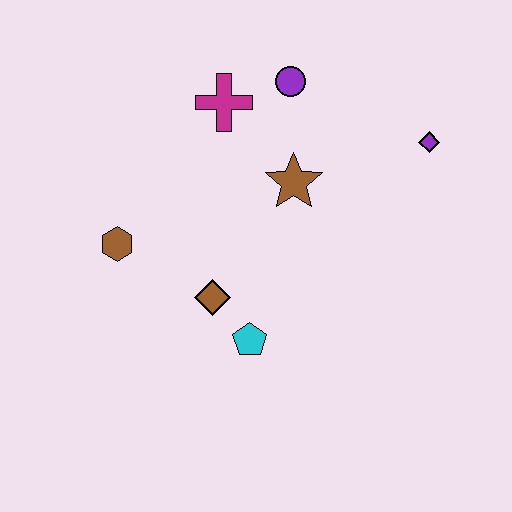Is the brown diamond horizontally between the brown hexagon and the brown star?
Yes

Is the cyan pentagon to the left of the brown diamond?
No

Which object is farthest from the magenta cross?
The cyan pentagon is farthest from the magenta cross.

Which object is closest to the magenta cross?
The purple circle is closest to the magenta cross.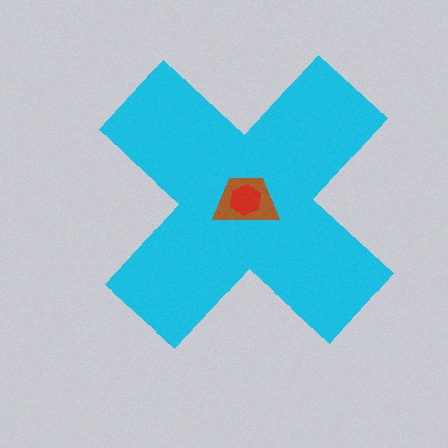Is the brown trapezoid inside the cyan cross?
Yes.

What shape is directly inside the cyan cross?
The brown trapezoid.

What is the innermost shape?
The red hexagon.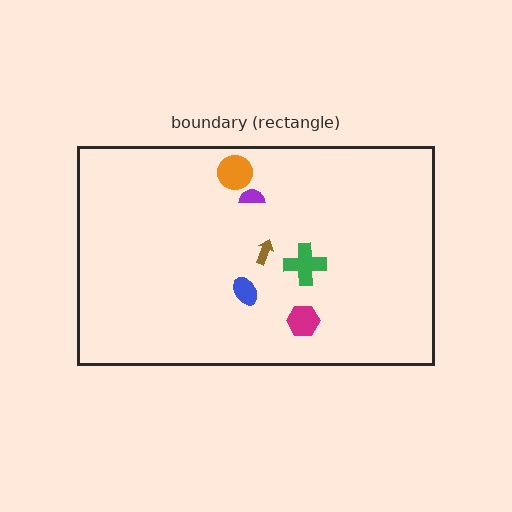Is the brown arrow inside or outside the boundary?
Inside.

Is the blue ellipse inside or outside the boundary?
Inside.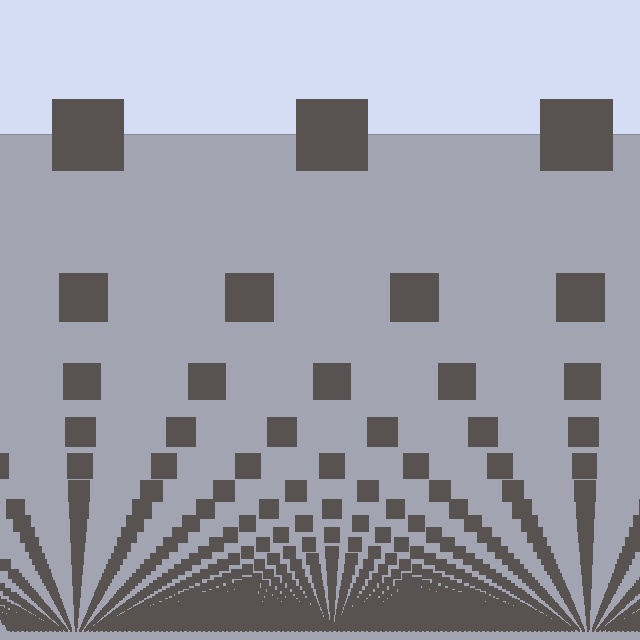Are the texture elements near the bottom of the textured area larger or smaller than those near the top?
Smaller. The gradient is inverted — elements near the bottom are smaller and denser.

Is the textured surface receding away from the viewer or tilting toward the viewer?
The surface appears to tilt toward the viewer. Texture elements get larger and sparser toward the top.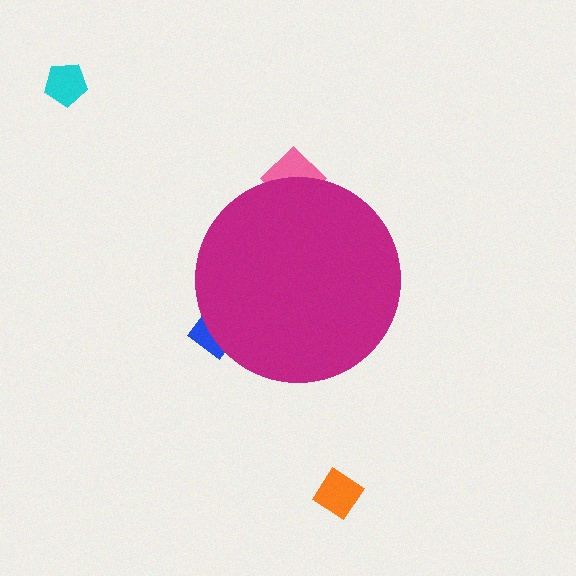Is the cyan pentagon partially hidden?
No, the cyan pentagon is fully visible.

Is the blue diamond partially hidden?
Yes, the blue diamond is partially hidden behind the magenta circle.